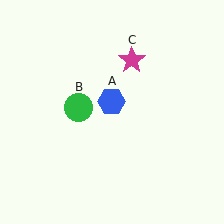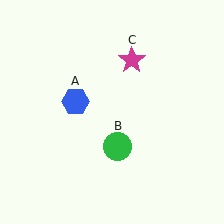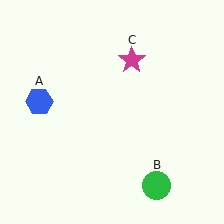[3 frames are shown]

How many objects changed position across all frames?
2 objects changed position: blue hexagon (object A), green circle (object B).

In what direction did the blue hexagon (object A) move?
The blue hexagon (object A) moved left.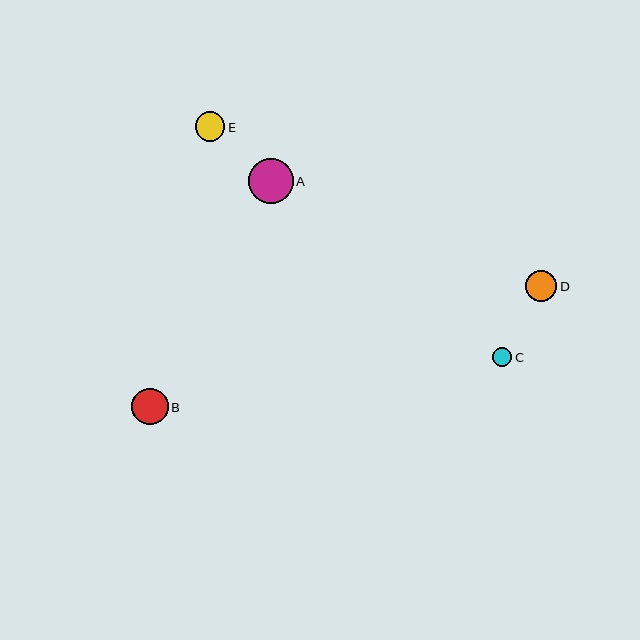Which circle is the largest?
Circle A is the largest with a size of approximately 45 pixels.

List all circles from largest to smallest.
From largest to smallest: A, B, D, E, C.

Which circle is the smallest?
Circle C is the smallest with a size of approximately 19 pixels.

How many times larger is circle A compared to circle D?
Circle A is approximately 1.4 times the size of circle D.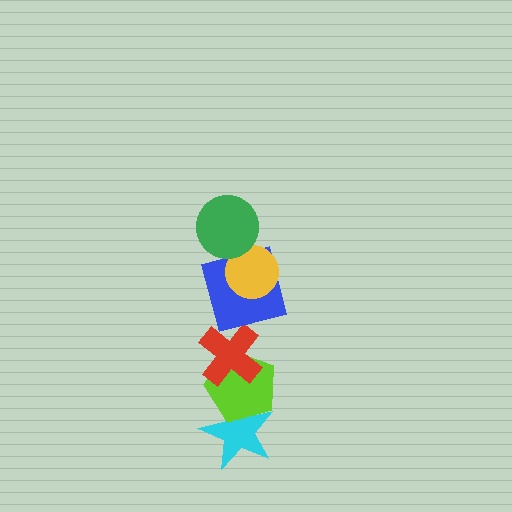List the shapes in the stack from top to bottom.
From top to bottom: the green circle, the yellow circle, the blue square, the red cross, the lime pentagon, the cyan star.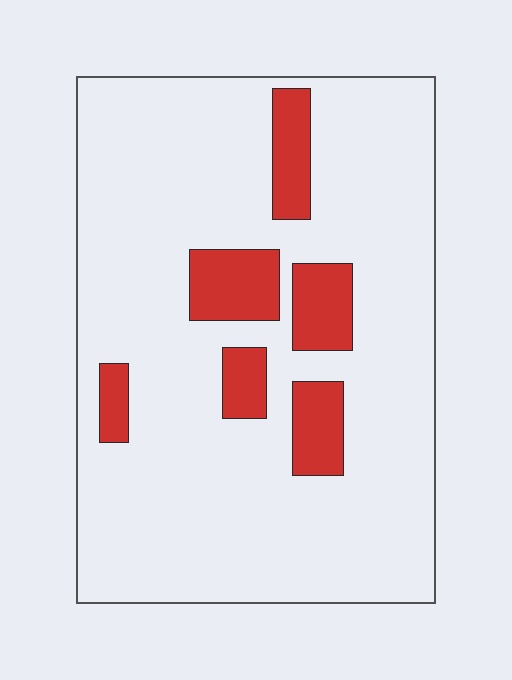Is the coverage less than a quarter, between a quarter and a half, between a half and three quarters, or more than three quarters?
Less than a quarter.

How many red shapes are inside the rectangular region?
6.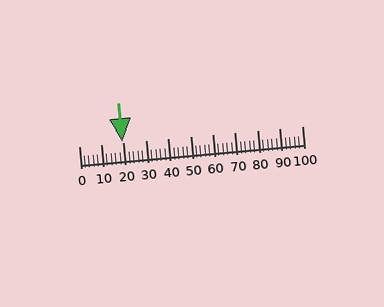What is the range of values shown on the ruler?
The ruler shows values from 0 to 100.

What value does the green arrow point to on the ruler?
The green arrow points to approximately 19.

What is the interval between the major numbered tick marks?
The major tick marks are spaced 10 units apart.